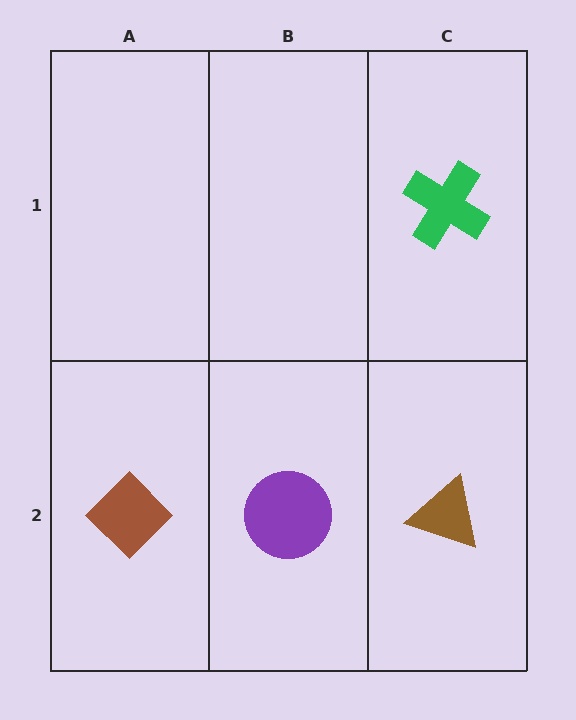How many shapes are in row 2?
3 shapes.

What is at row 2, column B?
A purple circle.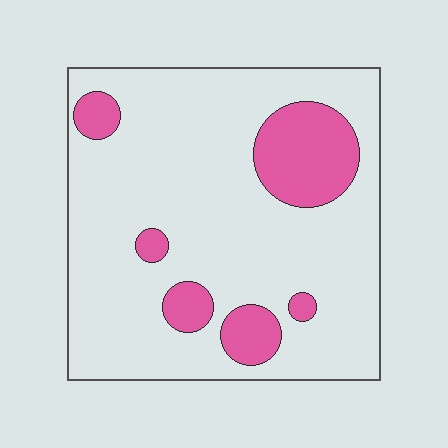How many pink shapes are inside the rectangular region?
6.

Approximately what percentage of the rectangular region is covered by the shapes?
Approximately 20%.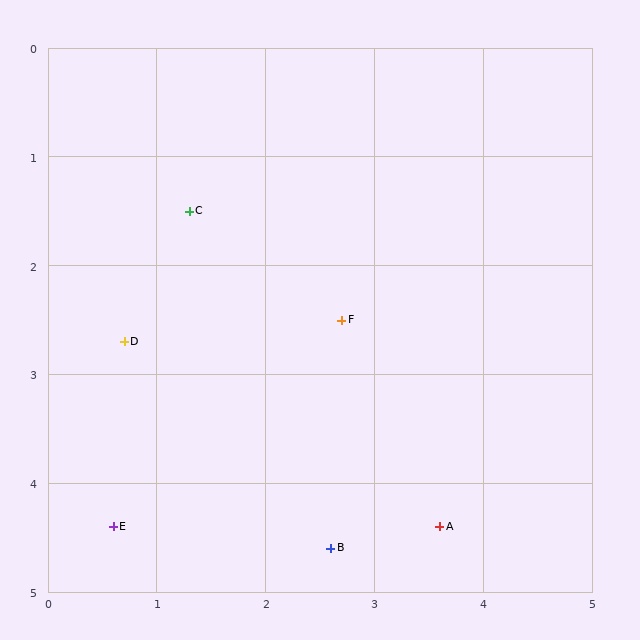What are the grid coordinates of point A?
Point A is at approximately (3.6, 4.4).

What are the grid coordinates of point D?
Point D is at approximately (0.7, 2.7).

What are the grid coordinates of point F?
Point F is at approximately (2.7, 2.5).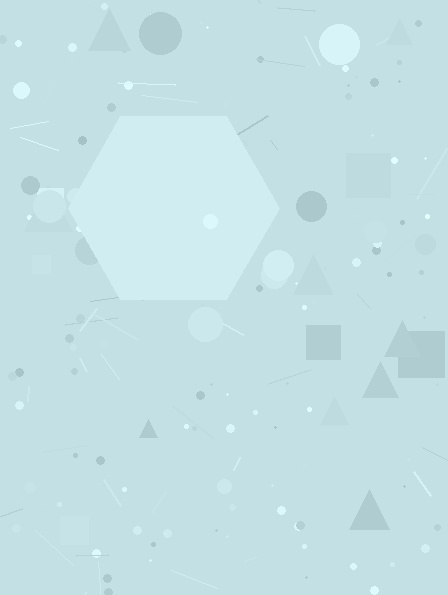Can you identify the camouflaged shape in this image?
The camouflaged shape is a hexagon.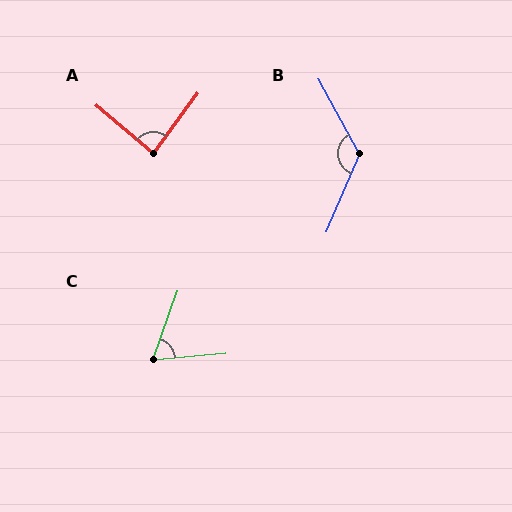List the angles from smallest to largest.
C (65°), A (86°), B (128°).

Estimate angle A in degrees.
Approximately 86 degrees.